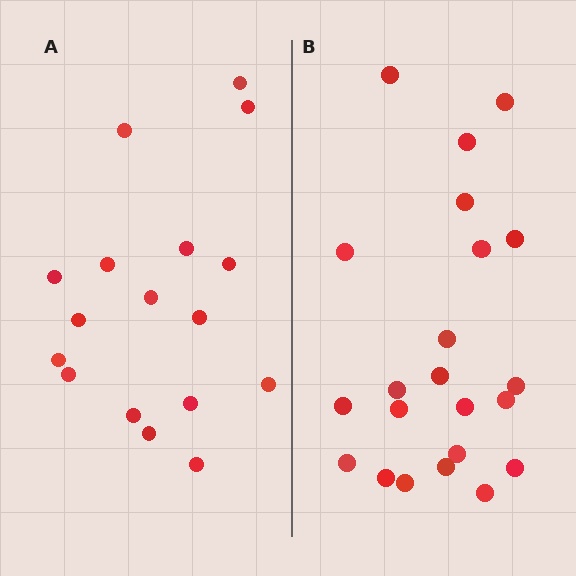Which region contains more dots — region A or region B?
Region B (the right region) has more dots.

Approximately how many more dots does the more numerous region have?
Region B has about 5 more dots than region A.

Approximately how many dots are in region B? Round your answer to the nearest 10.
About 20 dots. (The exact count is 22, which rounds to 20.)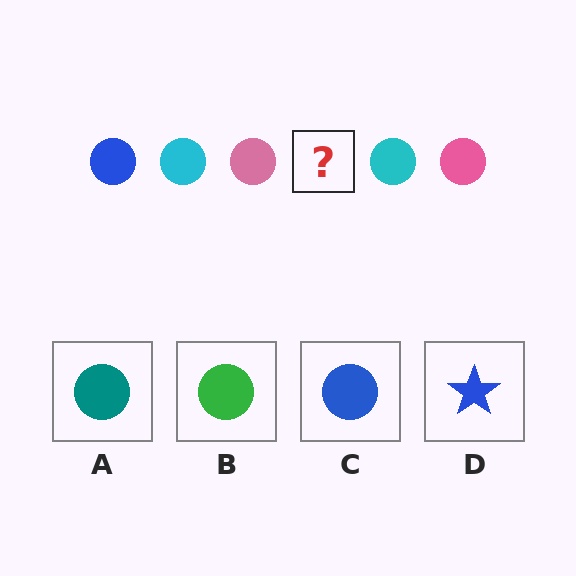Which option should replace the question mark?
Option C.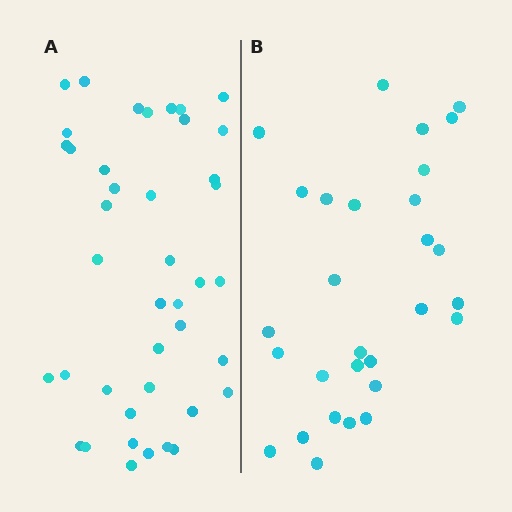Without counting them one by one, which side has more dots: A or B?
Region A (the left region) has more dots.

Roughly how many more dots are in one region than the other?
Region A has roughly 12 or so more dots than region B.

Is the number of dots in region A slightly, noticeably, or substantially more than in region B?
Region A has noticeably more, but not dramatically so. The ratio is roughly 1.4 to 1.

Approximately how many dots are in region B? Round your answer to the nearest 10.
About 30 dots. (The exact count is 29, which rounds to 30.)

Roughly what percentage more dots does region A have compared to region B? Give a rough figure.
About 40% more.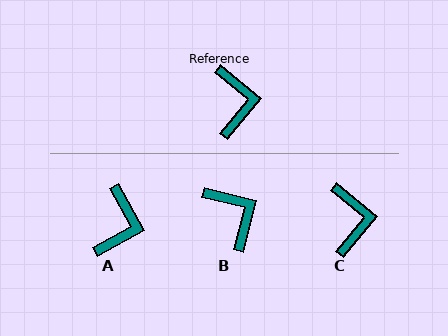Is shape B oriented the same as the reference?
No, it is off by about 26 degrees.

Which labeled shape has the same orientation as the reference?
C.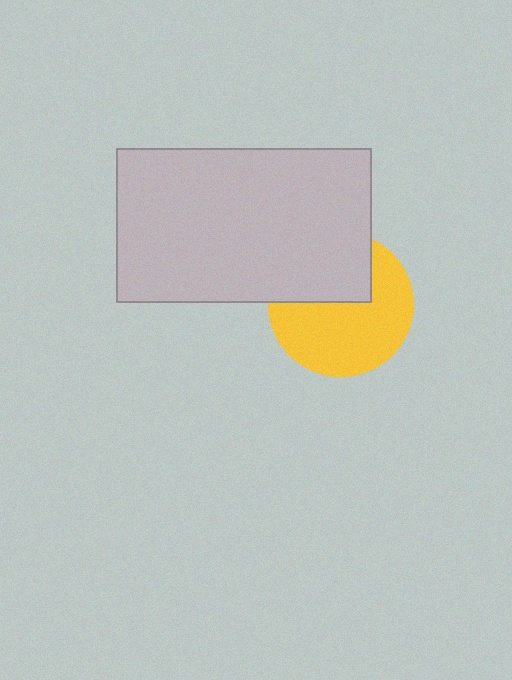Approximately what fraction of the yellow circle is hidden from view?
Roughly 37% of the yellow circle is hidden behind the light gray rectangle.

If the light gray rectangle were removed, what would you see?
You would see the complete yellow circle.